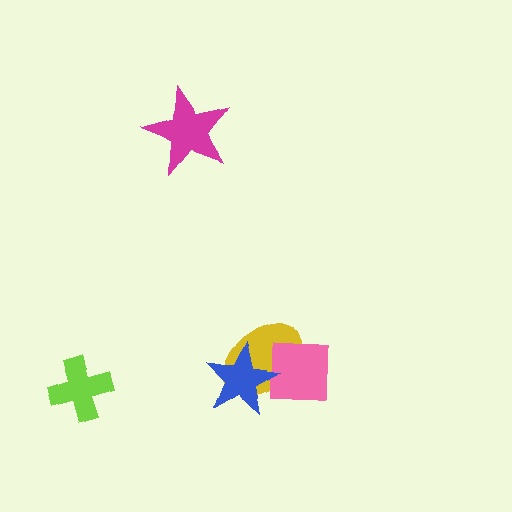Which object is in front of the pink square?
The blue star is in front of the pink square.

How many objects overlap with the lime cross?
0 objects overlap with the lime cross.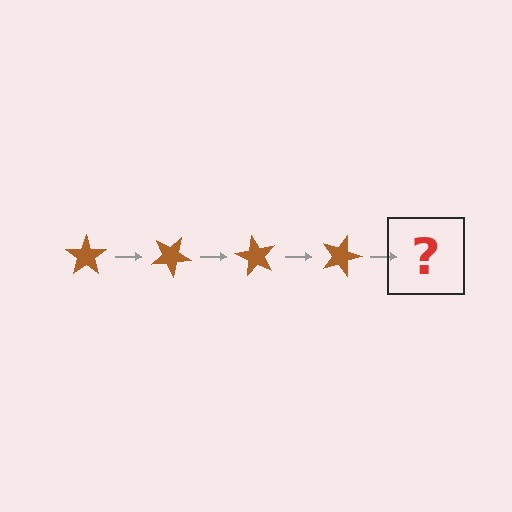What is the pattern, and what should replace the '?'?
The pattern is that the star rotates 30 degrees each step. The '?' should be a brown star rotated 120 degrees.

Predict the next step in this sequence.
The next step is a brown star rotated 120 degrees.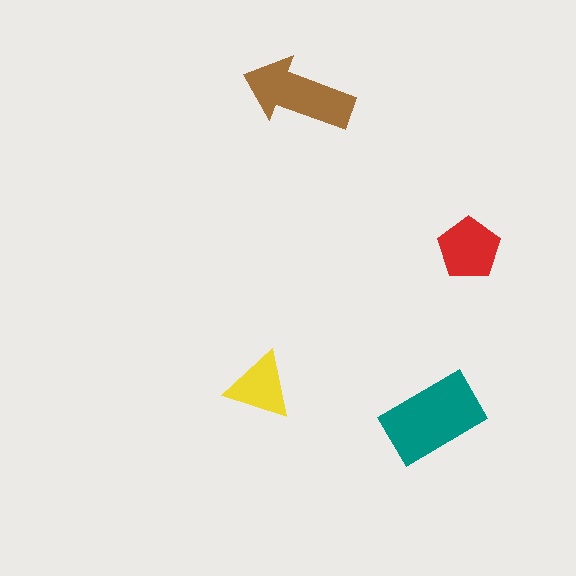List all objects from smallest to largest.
The yellow triangle, the red pentagon, the brown arrow, the teal rectangle.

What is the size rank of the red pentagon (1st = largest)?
3rd.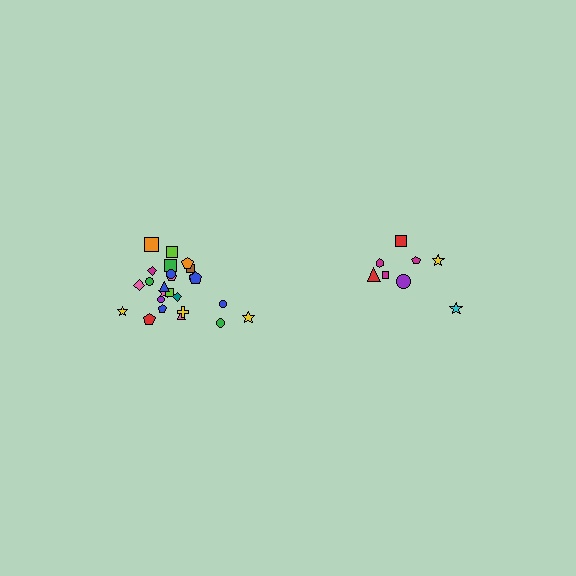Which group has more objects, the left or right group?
The left group.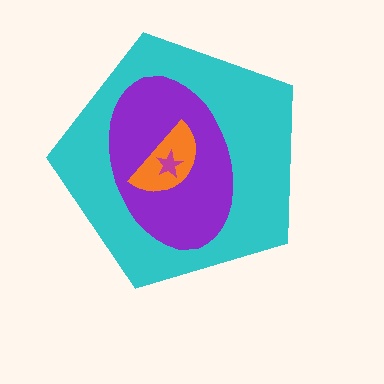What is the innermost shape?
The magenta star.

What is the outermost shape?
The cyan pentagon.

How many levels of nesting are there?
4.